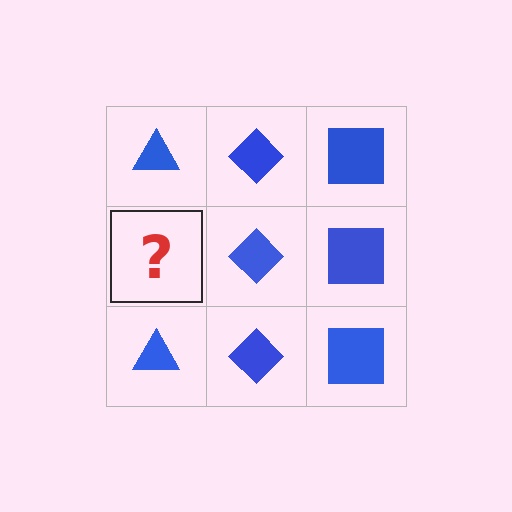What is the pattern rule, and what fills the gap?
The rule is that each column has a consistent shape. The gap should be filled with a blue triangle.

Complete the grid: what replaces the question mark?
The question mark should be replaced with a blue triangle.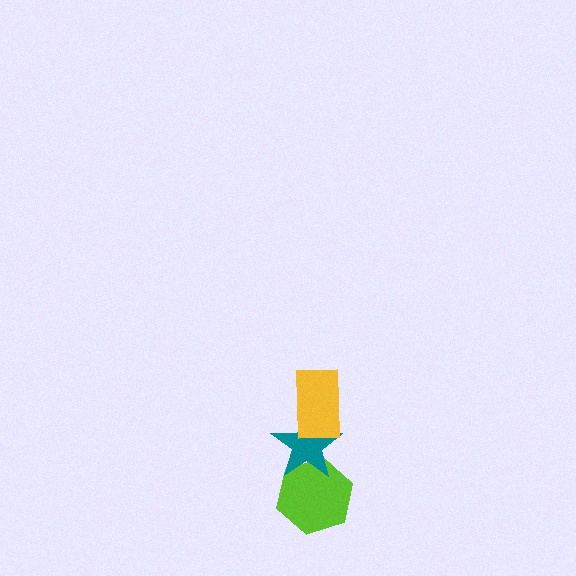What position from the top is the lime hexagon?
The lime hexagon is 3rd from the top.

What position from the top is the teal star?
The teal star is 2nd from the top.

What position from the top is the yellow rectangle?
The yellow rectangle is 1st from the top.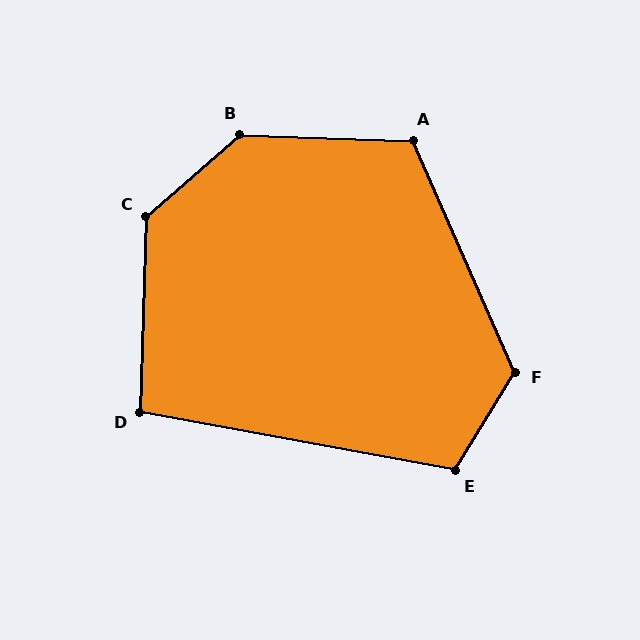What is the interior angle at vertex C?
Approximately 133 degrees (obtuse).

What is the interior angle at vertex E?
Approximately 111 degrees (obtuse).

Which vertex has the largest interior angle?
B, at approximately 137 degrees.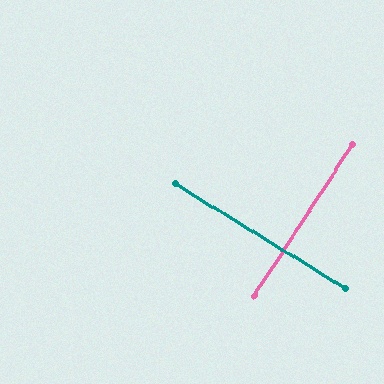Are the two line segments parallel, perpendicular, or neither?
Perpendicular — they meet at approximately 88°.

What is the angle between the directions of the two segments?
Approximately 88 degrees.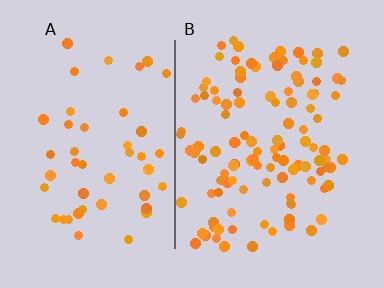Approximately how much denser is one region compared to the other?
Approximately 2.4× — region B over region A.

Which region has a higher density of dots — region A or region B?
B (the right).